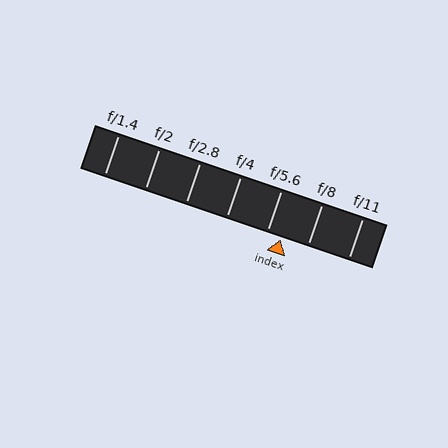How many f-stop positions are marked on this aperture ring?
There are 7 f-stop positions marked.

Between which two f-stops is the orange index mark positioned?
The index mark is between f/5.6 and f/8.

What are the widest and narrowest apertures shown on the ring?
The widest aperture shown is f/1.4 and the narrowest is f/11.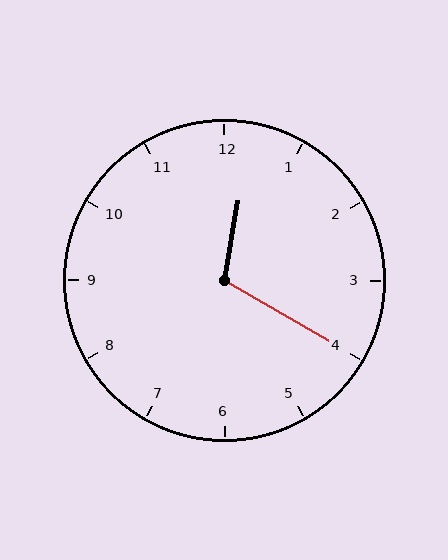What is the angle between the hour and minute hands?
Approximately 110 degrees.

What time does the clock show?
12:20.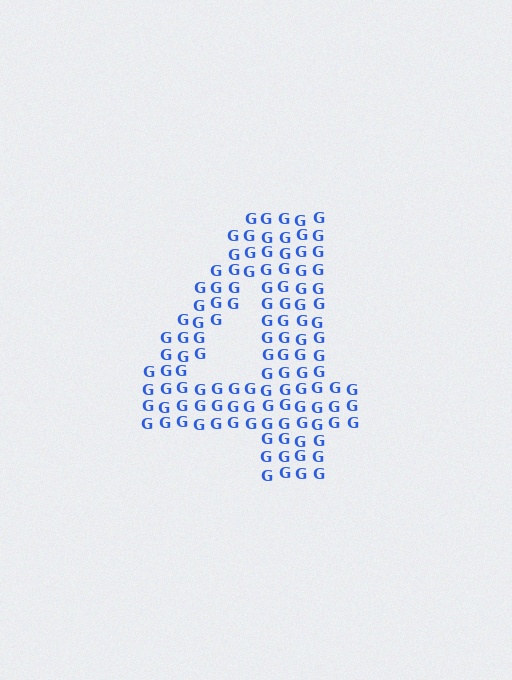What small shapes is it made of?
It is made of small letter G's.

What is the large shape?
The large shape is the digit 4.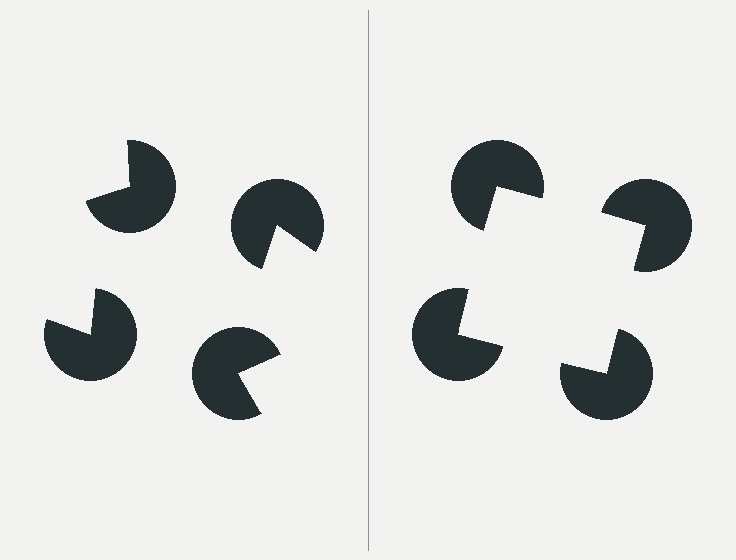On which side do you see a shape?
An illusory square appears on the right side. On the left side the wedge cuts are rotated, so no coherent shape forms.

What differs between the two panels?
The pac-man discs are positioned identically on both sides; only the wedge orientations differ. On the right they align to a square; on the left they are misaligned.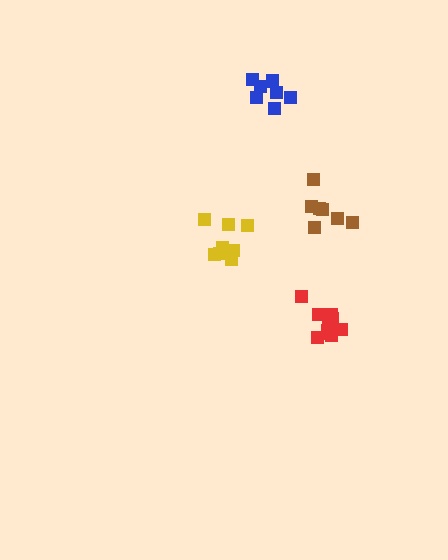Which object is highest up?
The blue cluster is topmost.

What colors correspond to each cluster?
The clusters are colored: blue, yellow, brown, red.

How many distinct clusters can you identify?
There are 4 distinct clusters.